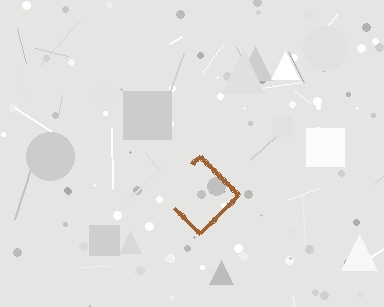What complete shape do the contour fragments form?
The contour fragments form a diamond.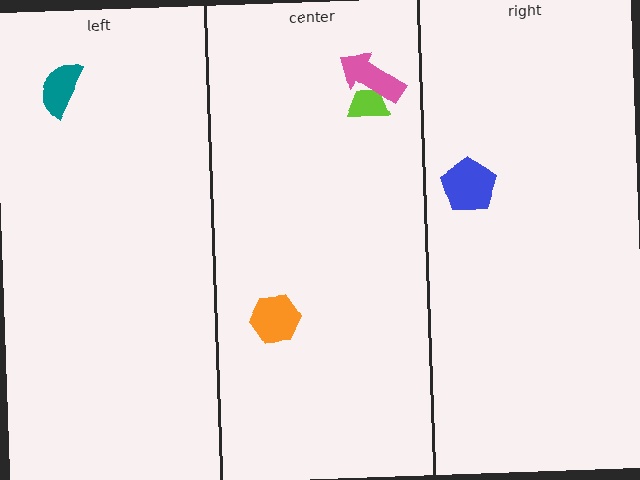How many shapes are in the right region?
1.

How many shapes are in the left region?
1.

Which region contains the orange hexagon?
The center region.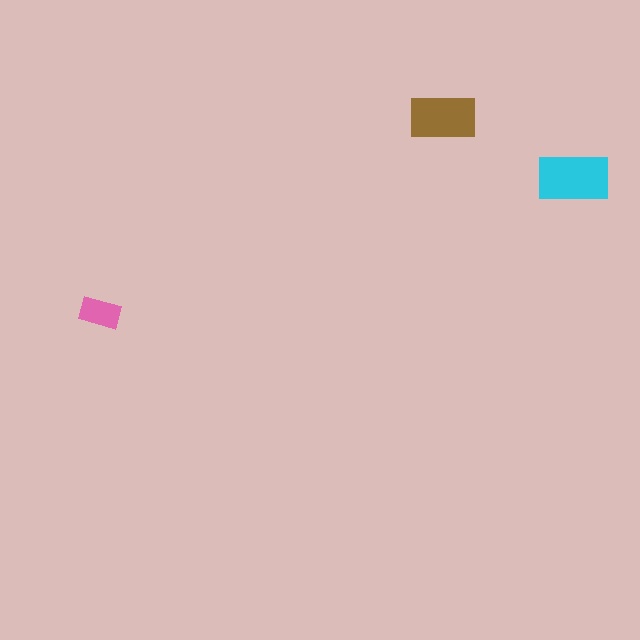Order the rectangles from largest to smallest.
the cyan one, the brown one, the pink one.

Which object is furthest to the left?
The pink rectangle is leftmost.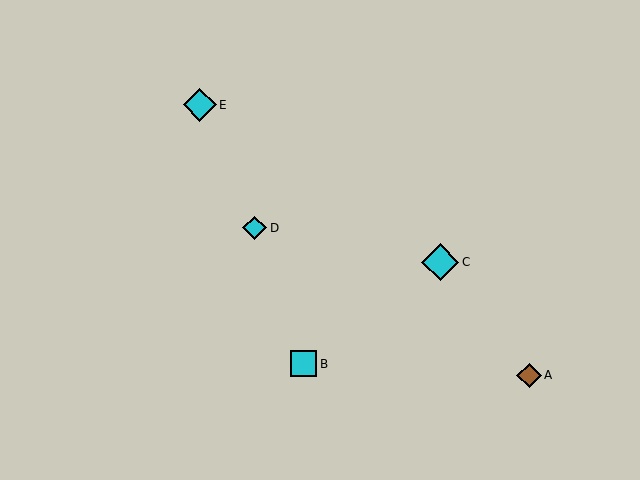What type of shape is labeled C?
Shape C is a cyan diamond.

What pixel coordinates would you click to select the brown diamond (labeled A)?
Click at (529, 375) to select the brown diamond A.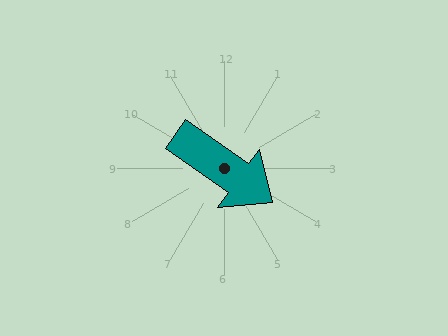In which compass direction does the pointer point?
Southeast.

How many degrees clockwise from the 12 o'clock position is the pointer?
Approximately 125 degrees.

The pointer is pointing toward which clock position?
Roughly 4 o'clock.